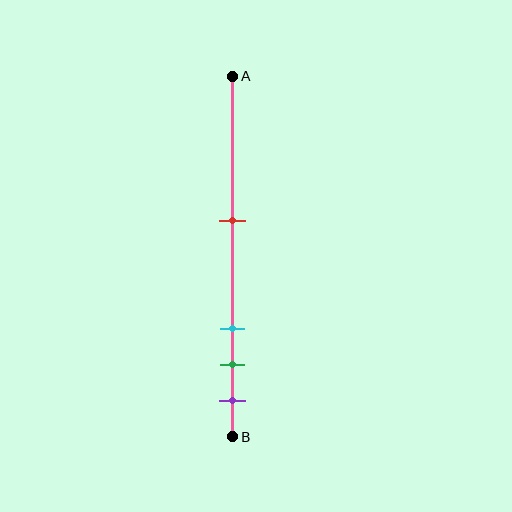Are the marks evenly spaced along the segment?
No, the marks are not evenly spaced.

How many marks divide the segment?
There are 4 marks dividing the segment.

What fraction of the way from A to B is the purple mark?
The purple mark is approximately 90% (0.9) of the way from A to B.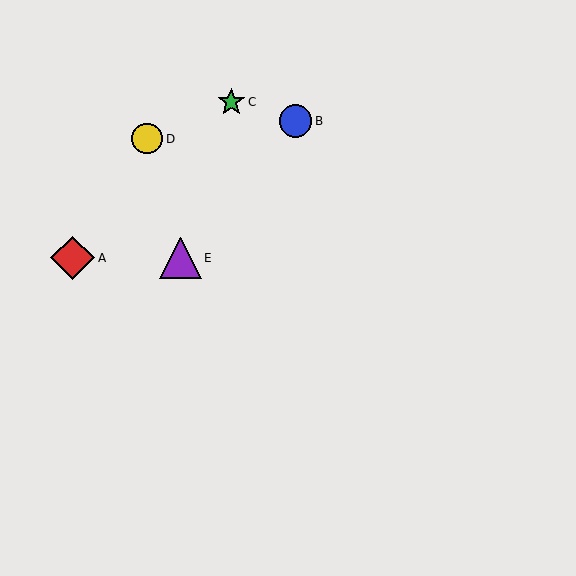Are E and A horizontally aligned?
Yes, both are at y≈258.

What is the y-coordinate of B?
Object B is at y≈121.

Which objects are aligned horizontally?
Objects A, E are aligned horizontally.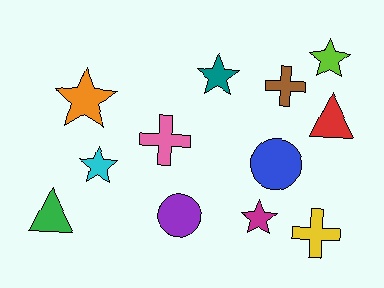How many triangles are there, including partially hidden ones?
There are 2 triangles.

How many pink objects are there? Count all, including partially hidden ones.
There is 1 pink object.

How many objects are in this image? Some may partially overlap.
There are 12 objects.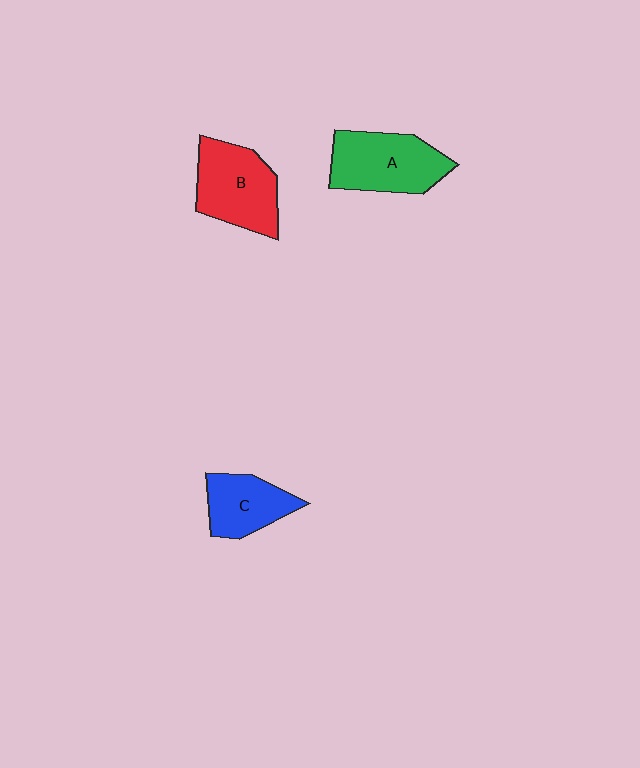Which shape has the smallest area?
Shape C (blue).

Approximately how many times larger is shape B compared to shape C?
Approximately 1.4 times.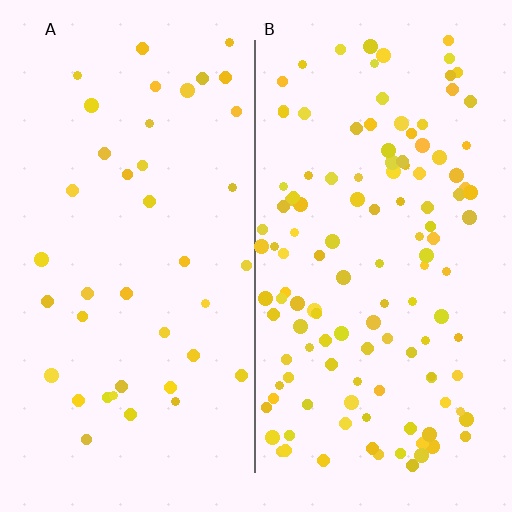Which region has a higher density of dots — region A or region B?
B (the right).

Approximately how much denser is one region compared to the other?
Approximately 3.1× — region B over region A.